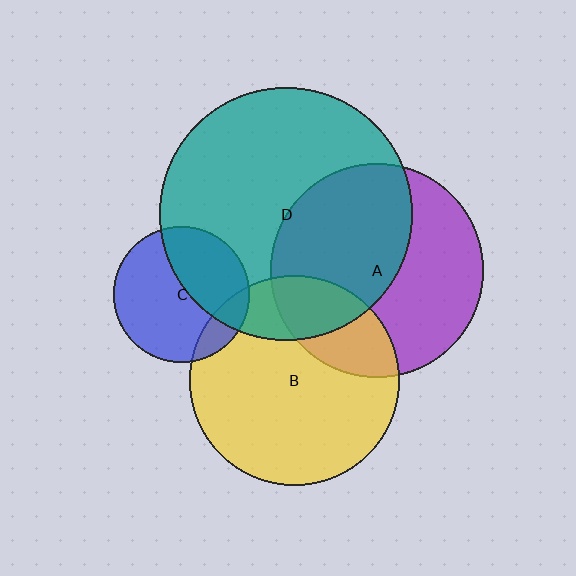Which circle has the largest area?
Circle D (teal).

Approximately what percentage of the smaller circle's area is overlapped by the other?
Approximately 20%.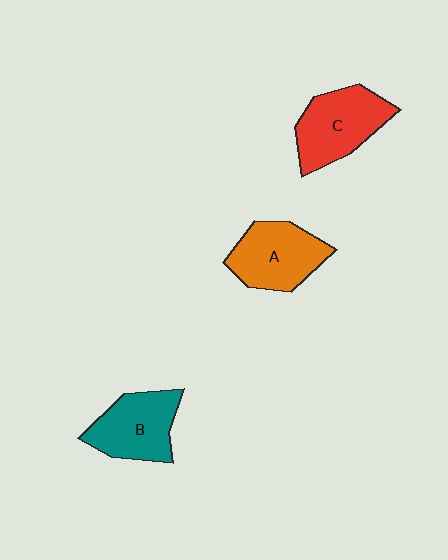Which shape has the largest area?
Shape C (red).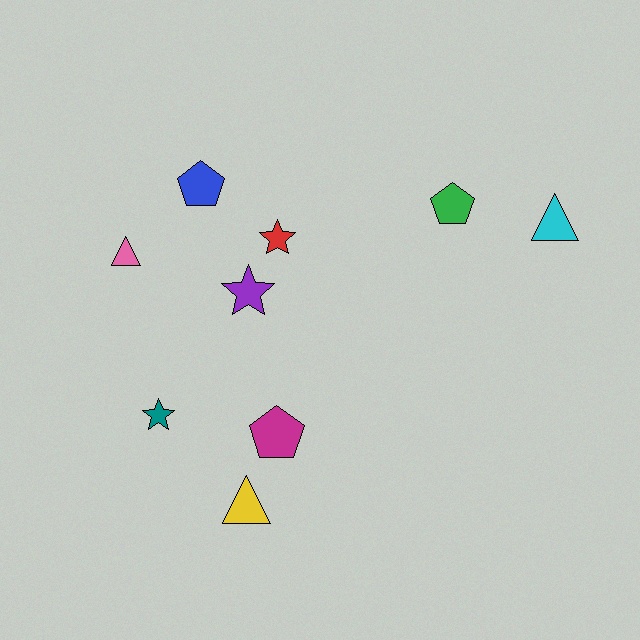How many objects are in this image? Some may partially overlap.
There are 9 objects.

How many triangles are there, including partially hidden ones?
There are 3 triangles.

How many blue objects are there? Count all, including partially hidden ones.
There is 1 blue object.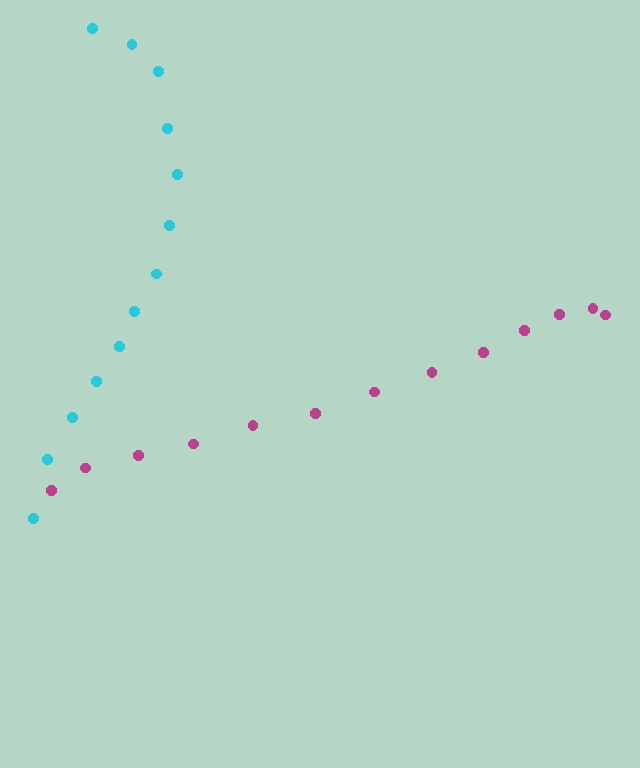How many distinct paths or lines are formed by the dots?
There are 2 distinct paths.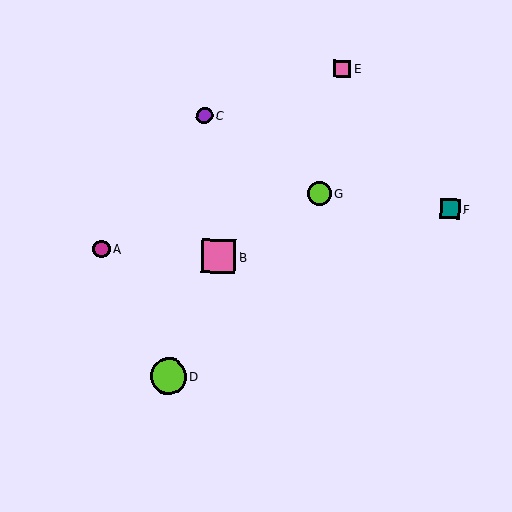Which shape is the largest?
The lime circle (labeled D) is the largest.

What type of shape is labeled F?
Shape F is a teal square.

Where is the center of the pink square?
The center of the pink square is at (219, 256).